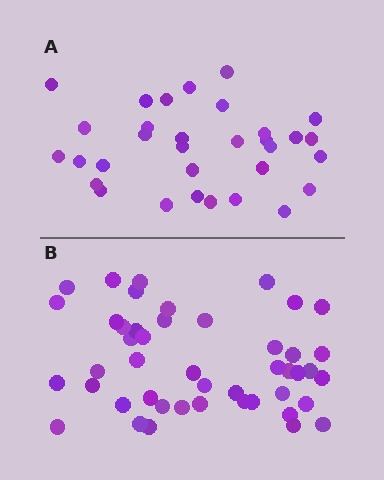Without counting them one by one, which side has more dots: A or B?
Region B (the bottom region) has more dots.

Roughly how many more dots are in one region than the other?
Region B has approximately 15 more dots than region A.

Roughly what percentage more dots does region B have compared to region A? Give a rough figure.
About 45% more.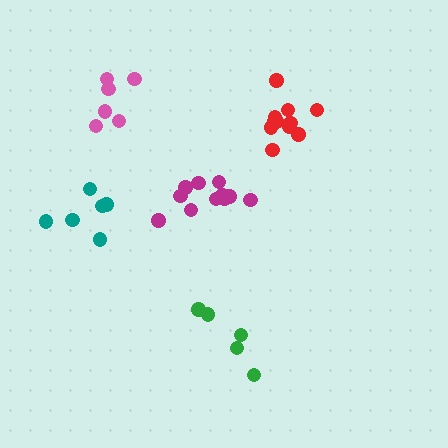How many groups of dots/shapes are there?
There are 5 groups.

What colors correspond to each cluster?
The clusters are colored: red, green, magenta, pink, teal.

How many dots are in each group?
Group 1: 11 dots, Group 2: 5 dots, Group 3: 11 dots, Group 4: 6 dots, Group 5: 6 dots (39 total).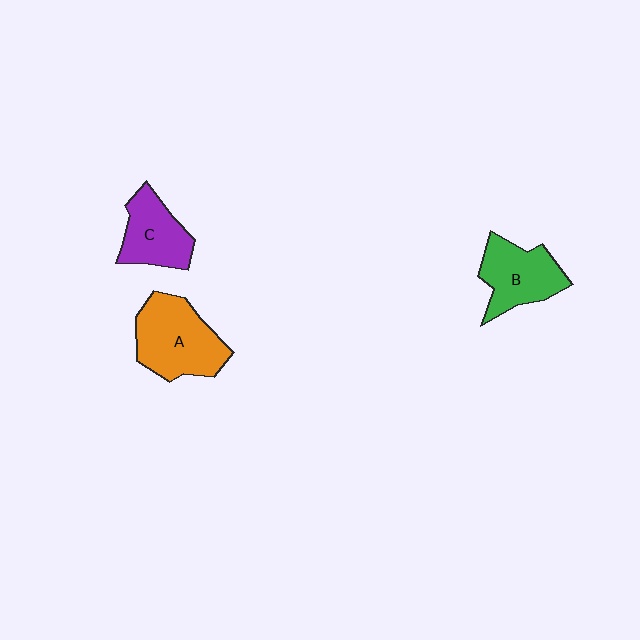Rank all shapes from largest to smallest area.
From largest to smallest: A (orange), B (green), C (purple).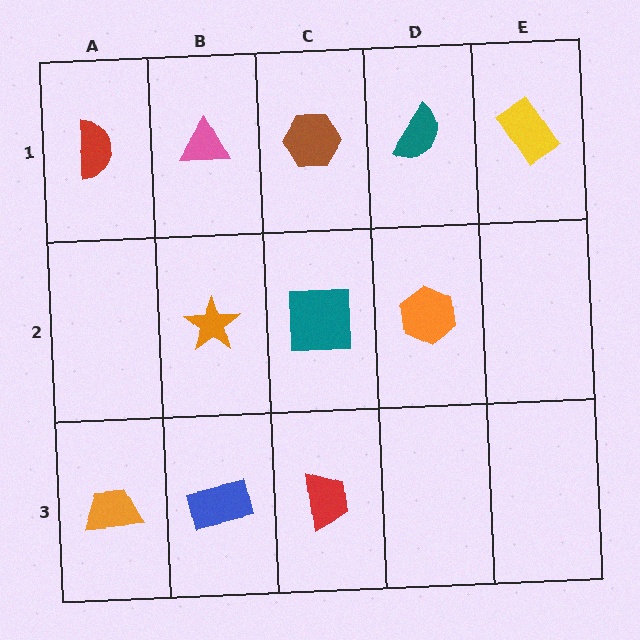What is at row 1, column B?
A pink triangle.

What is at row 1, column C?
A brown hexagon.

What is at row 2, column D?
An orange hexagon.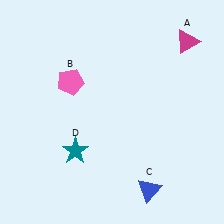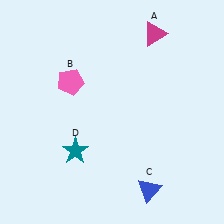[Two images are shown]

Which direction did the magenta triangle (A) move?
The magenta triangle (A) moved left.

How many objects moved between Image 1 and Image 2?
1 object moved between the two images.